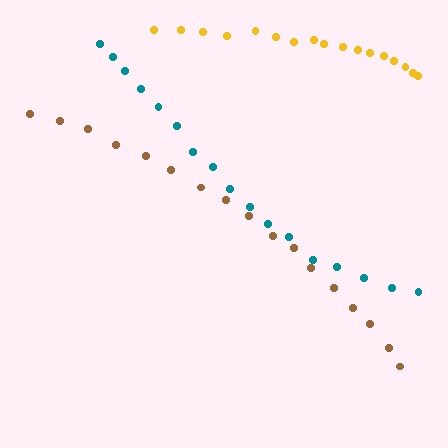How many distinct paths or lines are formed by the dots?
There are 3 distinct paths.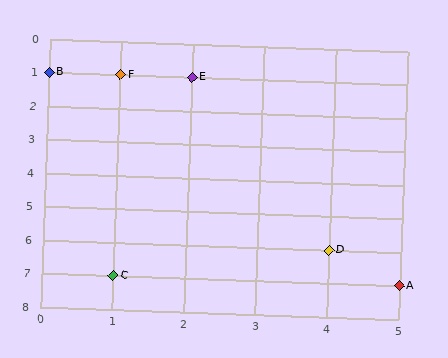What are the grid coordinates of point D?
Point D is at grid coordinates (4, 6).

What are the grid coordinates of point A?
Point A is at grid coordinates (5, 7).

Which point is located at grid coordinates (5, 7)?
Point A is at (5, 7).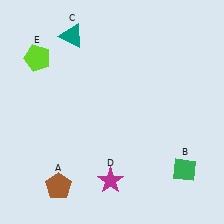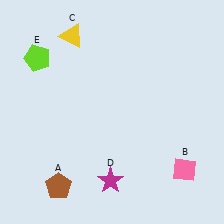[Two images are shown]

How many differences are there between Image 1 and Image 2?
There are 2 differences between the two images.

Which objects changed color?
B changed from green to pink. C changed from teal to yellow.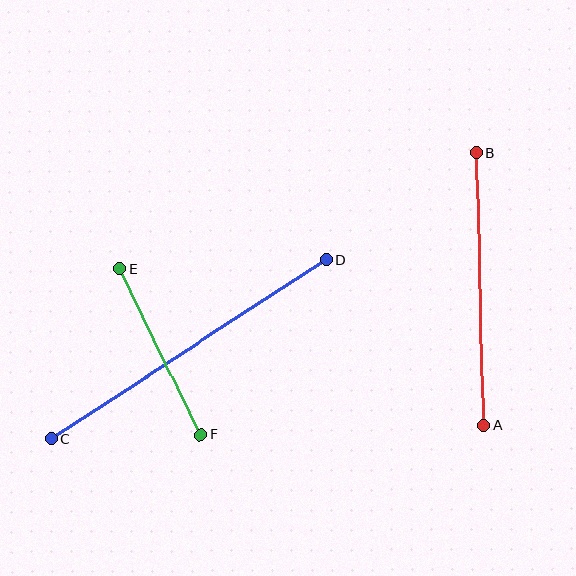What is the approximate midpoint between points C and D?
The midpoint is at approximately (189, 349) pixels.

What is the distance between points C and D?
The distance is approximately 328 pixels.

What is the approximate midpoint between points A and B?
The midpoint is at approximately (480, 289) pixels.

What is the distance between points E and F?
The distance is approximately 185 pixels.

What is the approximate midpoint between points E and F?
The midpoint is at approximately (160, 352) pixels.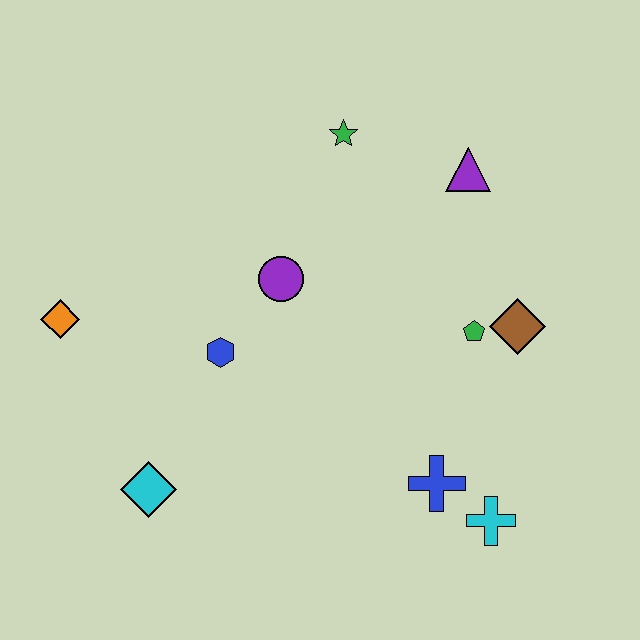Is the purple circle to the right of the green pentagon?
No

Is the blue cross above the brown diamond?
No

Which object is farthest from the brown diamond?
The orange diamond is farthest from the brown diamond.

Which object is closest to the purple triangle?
The green star is closest to the purple triangle.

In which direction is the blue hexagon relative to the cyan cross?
The blue hexagon is to the left of the cyan cross.